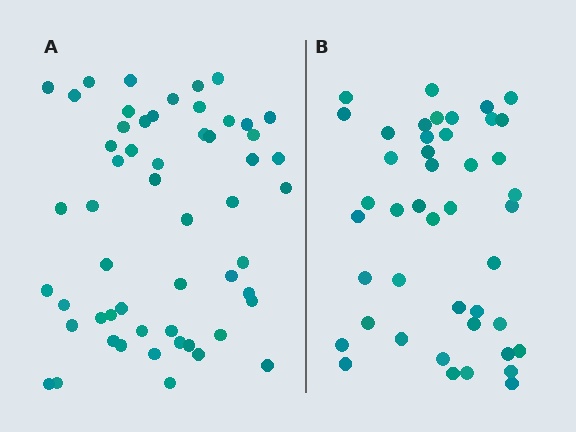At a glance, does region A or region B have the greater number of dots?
Region A (the left region) has more dots.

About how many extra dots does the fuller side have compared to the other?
Region A has roughly 12 or so more dots than region B.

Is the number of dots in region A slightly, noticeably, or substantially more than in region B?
Region A has noticeably more, but not dramatically so. The ratio is roughly 1.2 to 1.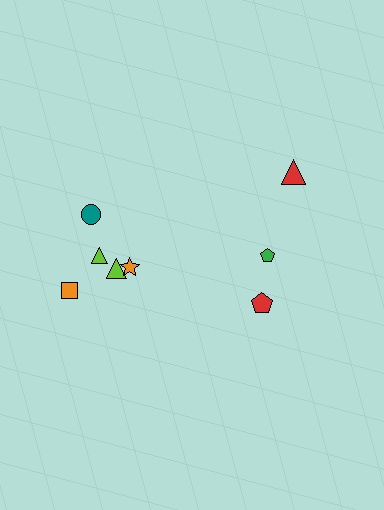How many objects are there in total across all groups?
There are 8 objects.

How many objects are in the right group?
There are 3 objects.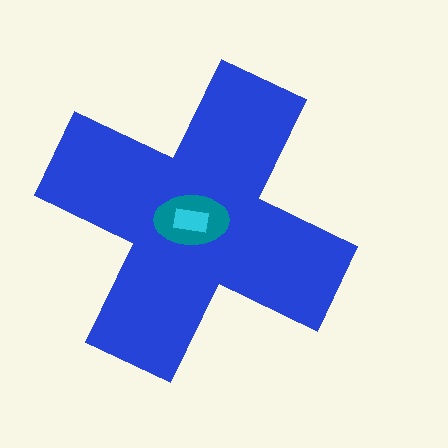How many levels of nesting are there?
3.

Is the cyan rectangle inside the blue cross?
Yes.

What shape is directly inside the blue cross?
The teal ellipse.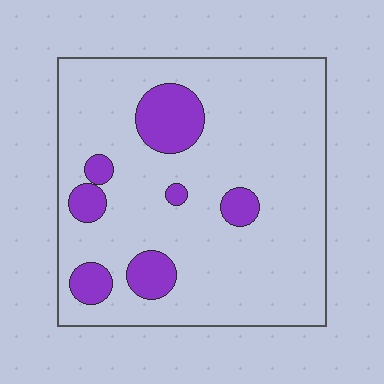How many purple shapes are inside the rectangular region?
7.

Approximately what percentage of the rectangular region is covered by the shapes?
Approximately 15%.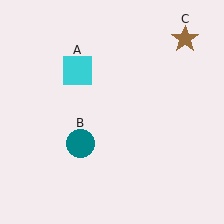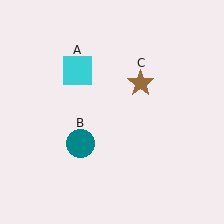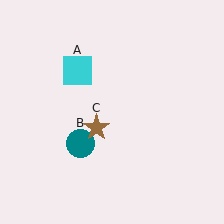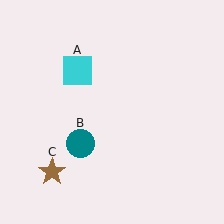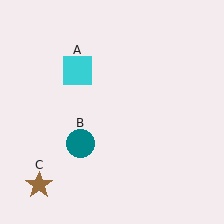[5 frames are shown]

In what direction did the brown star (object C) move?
The brown star (object C) moved down and to the left.